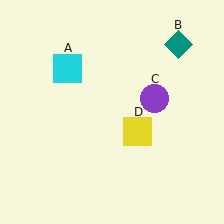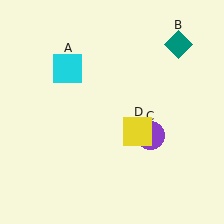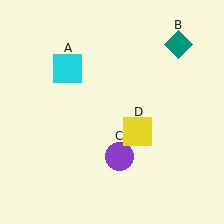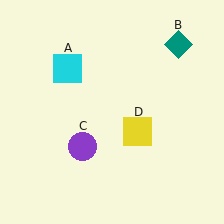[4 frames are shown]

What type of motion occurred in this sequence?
The purple circle (object C) rotated clockwise around the center of the scene.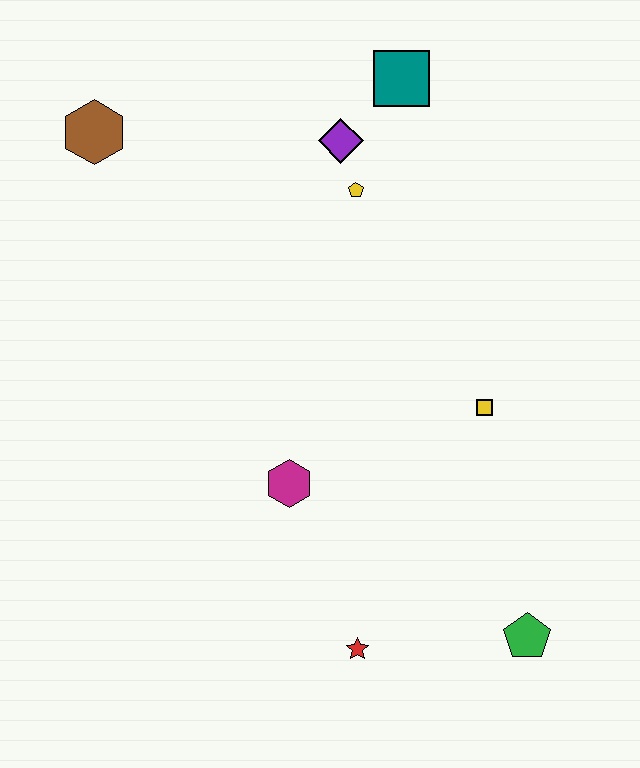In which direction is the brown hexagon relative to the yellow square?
The brown hexagon is to the left of the yellow square.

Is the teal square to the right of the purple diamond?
Yes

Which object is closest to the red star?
The green pentagon is closest to the red star.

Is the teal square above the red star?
Yes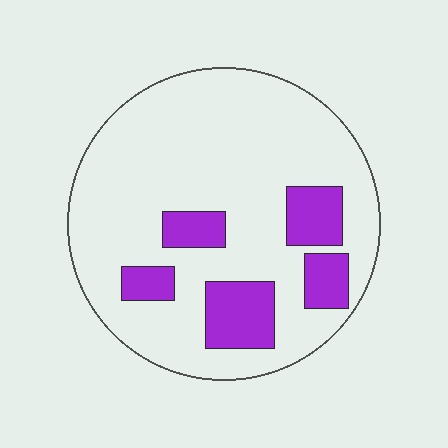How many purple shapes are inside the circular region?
5.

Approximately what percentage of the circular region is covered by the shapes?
Approximately 20%.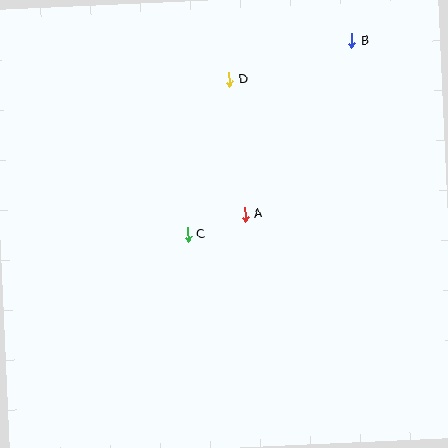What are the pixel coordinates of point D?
Point D is at (229, 79).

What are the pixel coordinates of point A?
Point A is at (245, 214).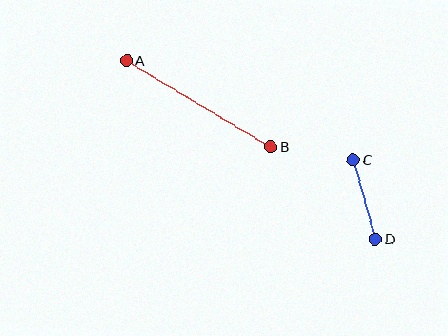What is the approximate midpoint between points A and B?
The midpoint is at approximately (199, 103) pixels.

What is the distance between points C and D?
The distance is approximately 82 pixels.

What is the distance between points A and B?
The distance is approximately 168 pixels.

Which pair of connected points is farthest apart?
Points A and B are farthest apart.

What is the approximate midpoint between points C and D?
The midpoint is at approximately (364, 199) pixels.